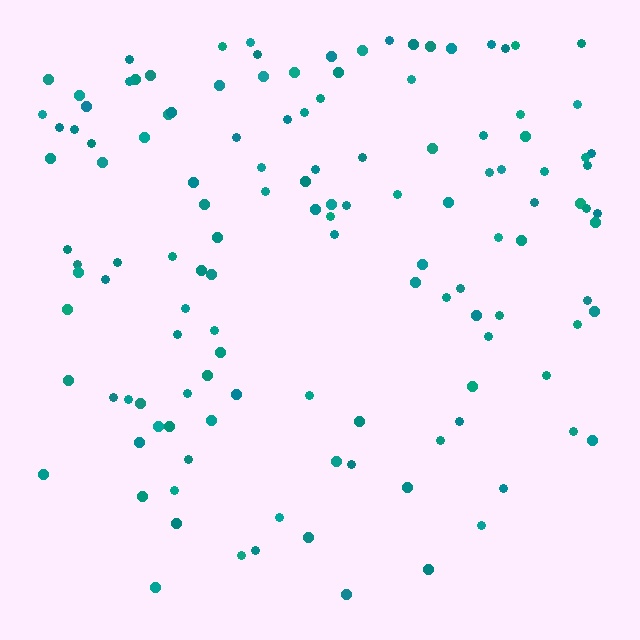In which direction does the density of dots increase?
From bottom to top, with the top side densest.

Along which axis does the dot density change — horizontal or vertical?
Vertical.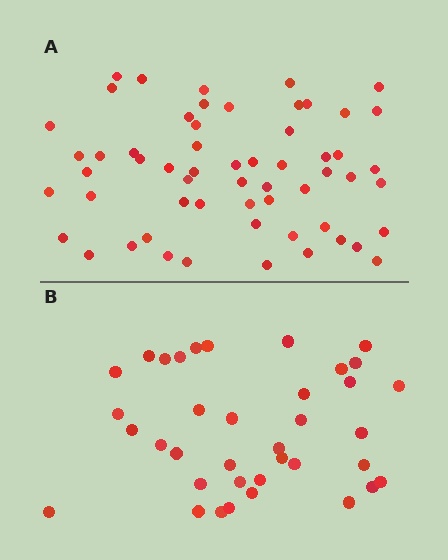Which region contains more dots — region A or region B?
Region A (the top region) has more dots.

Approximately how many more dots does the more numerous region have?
Region A has approximately 20 more dots than region B.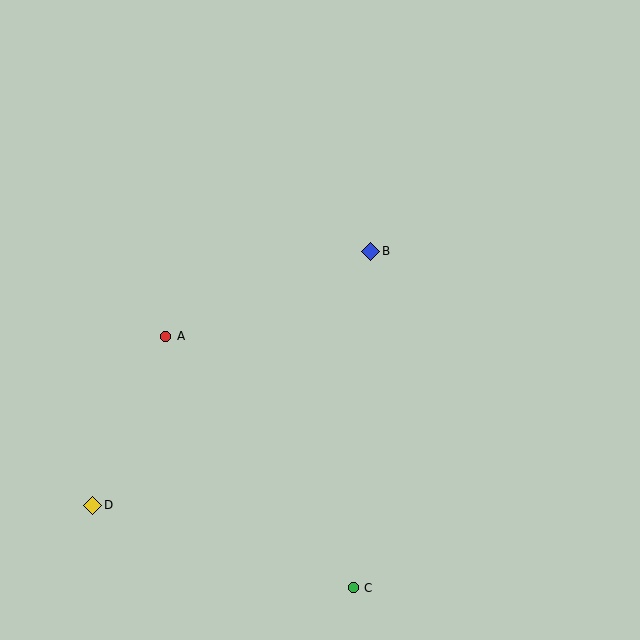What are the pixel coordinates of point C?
Point C is at (353, 588).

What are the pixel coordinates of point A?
Point A is at (166, 336).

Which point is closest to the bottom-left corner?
Point D is closest to the bottom-left corner.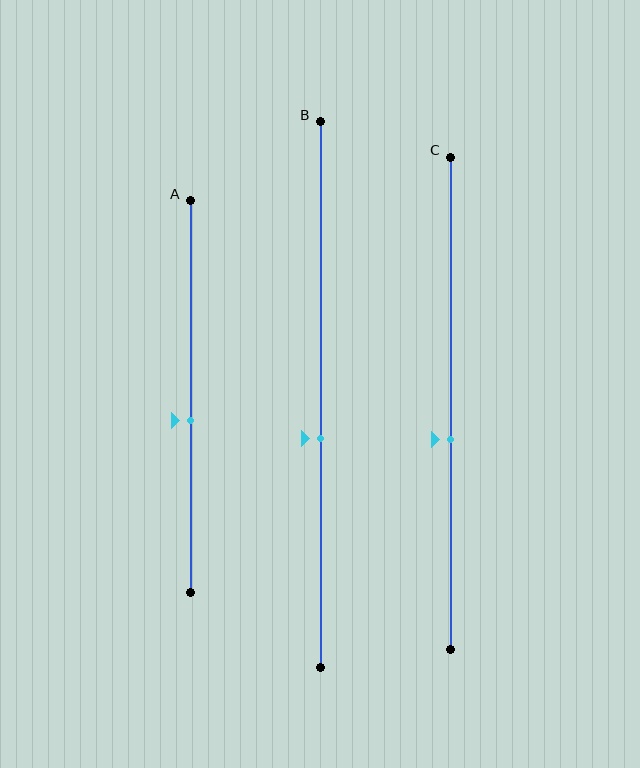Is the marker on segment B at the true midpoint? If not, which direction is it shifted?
No, the marker on segment B is shifted downward by about 8% of the segment length.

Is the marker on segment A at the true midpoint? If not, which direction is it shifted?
No, the marker on segment A is shifted downward by about 6% of the segment length.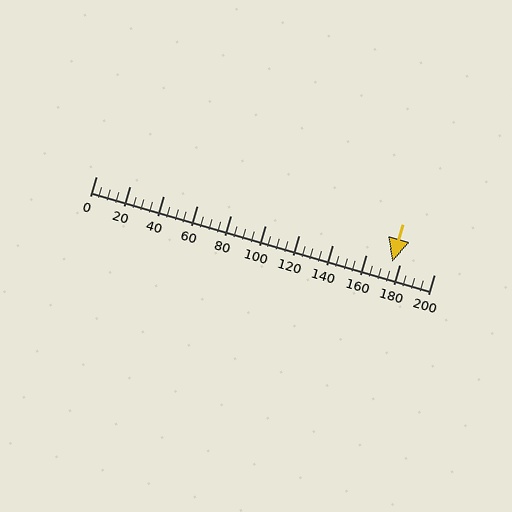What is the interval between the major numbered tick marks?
The major tick marks are spaced 20 units apart.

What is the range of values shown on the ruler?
The ruler shows values from 0 to 200.